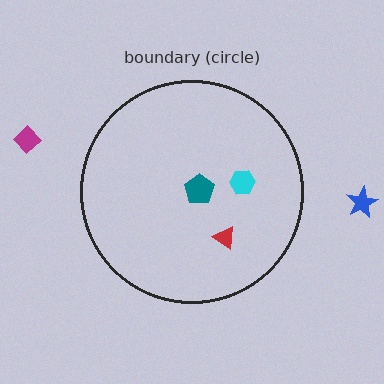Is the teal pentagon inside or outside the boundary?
Inside.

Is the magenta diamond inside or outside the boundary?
Outside.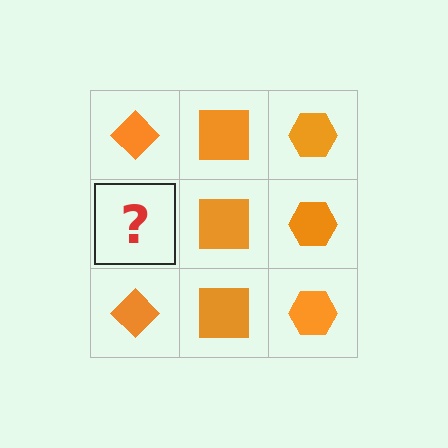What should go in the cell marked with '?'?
The missing cell should contain an orange diamond.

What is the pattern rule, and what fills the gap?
The rule is that each column has a consistent shape. The gap should be filled with an orange diamond.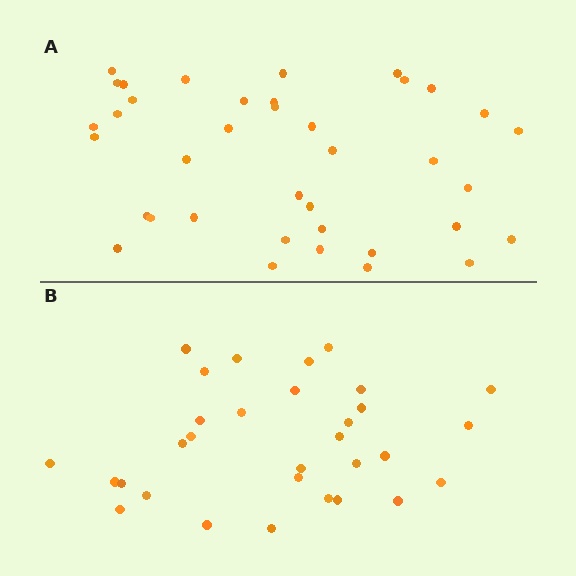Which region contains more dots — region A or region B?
Region A (the top region) has more dots.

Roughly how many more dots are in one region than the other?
Region A has roughly 8 or so more dots than region B.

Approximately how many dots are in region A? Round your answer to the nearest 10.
About 40 dots. (The exact count is 38, which rounds to 40.)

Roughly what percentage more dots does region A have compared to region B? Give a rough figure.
About 25% more.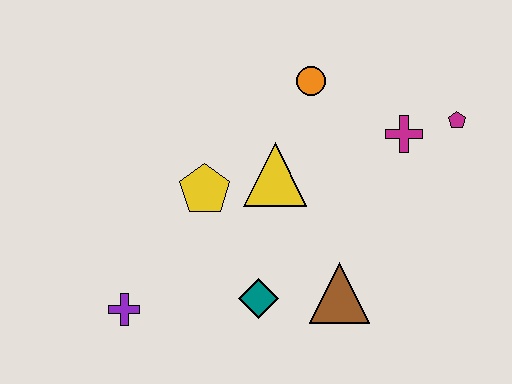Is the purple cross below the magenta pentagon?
Yes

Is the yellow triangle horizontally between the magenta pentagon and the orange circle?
No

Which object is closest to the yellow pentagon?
The yellow triangle is closest to the yellow pentagon.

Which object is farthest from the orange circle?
The purple cross is farthest from the orange circle.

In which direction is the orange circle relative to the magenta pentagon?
The orange circle is to the left of the magenta pentagon.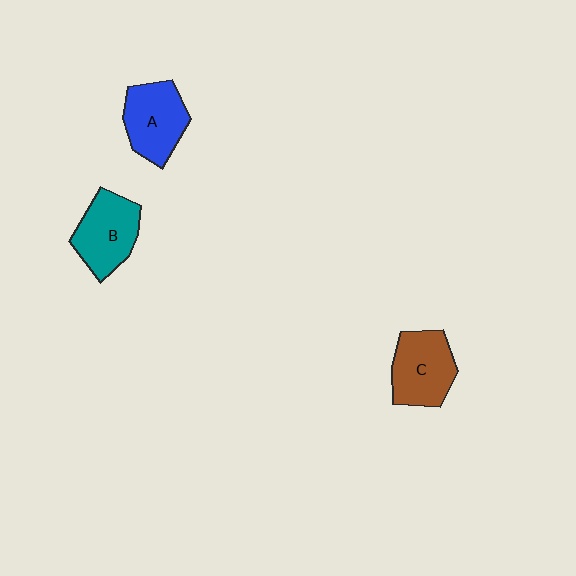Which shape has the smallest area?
Shape B (teal).